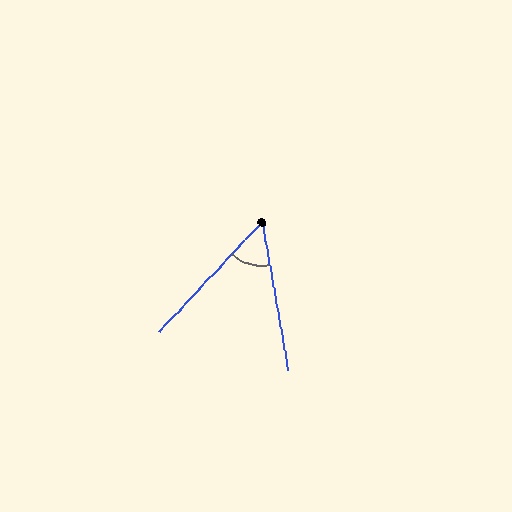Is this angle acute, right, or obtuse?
It is acute.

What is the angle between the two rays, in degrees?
Approximately 53 degrees.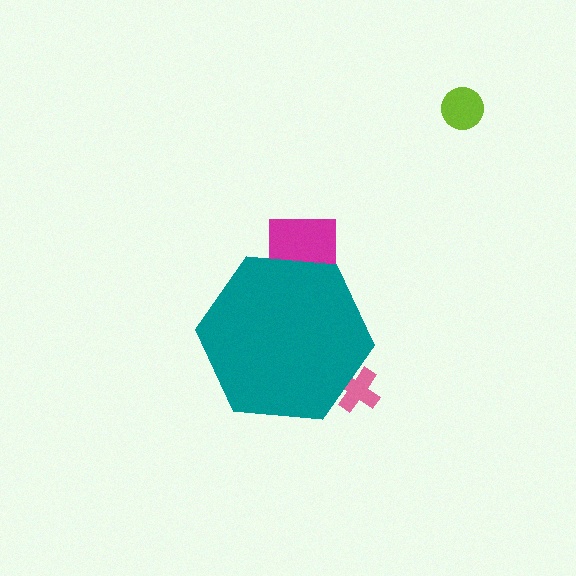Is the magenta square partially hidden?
Yes, the magenta square is partially hidden behind the teal hexagon.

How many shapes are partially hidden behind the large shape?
2 shapes are partially hidden.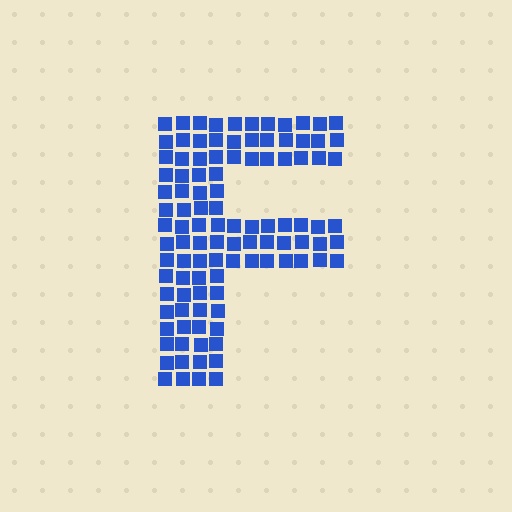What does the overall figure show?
The overall figure shows the letter F.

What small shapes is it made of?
It is made of small squares.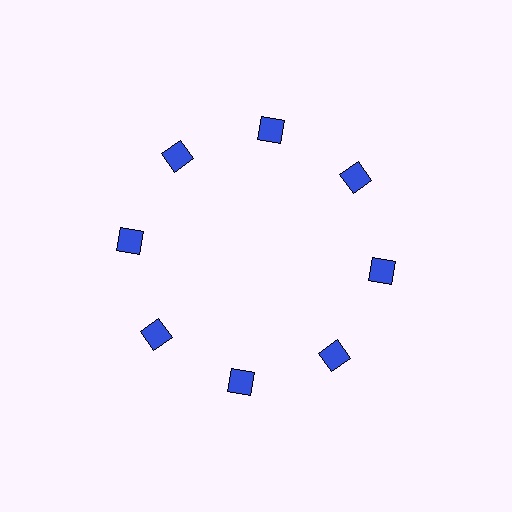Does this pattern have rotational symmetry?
Yes, this pattern has 8-fold rotational symmetry. It looks the same after rotating 45 degrees around the center.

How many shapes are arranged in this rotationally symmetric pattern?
There are 8 shapes, arranged in 8 groups of 1.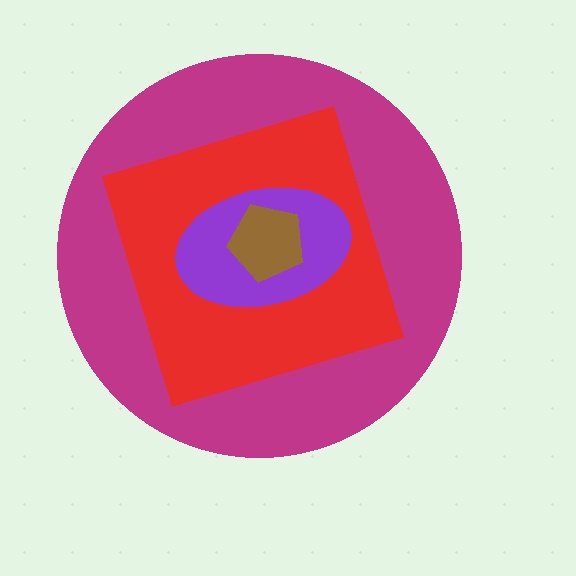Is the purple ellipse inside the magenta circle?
Yes.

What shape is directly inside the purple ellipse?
The brown pentagon.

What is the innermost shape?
The brown pentagon.